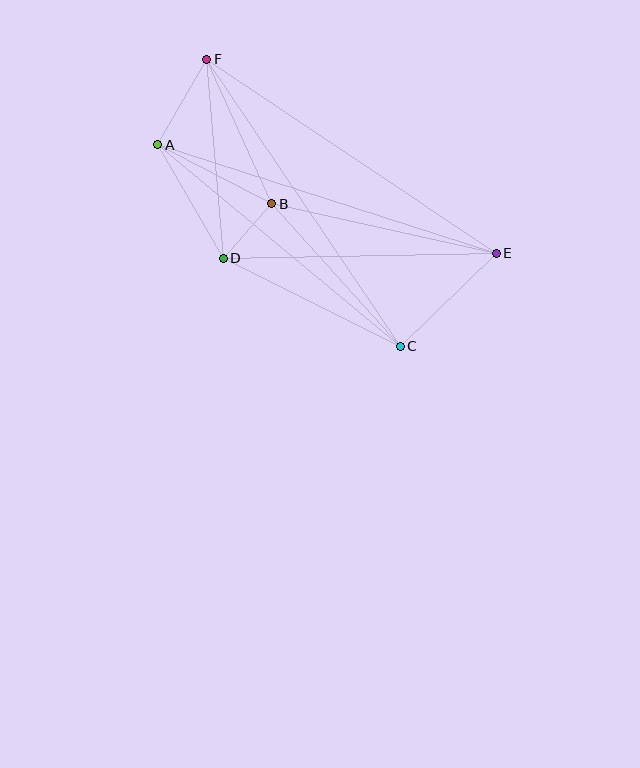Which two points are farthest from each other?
Points A and E are farthest from each other.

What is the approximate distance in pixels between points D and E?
The distance between D and E is approximately 273 pixels.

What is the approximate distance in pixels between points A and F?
The distance between A and F is approximately 98 pixels.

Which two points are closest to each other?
Points B and D are closest to each other.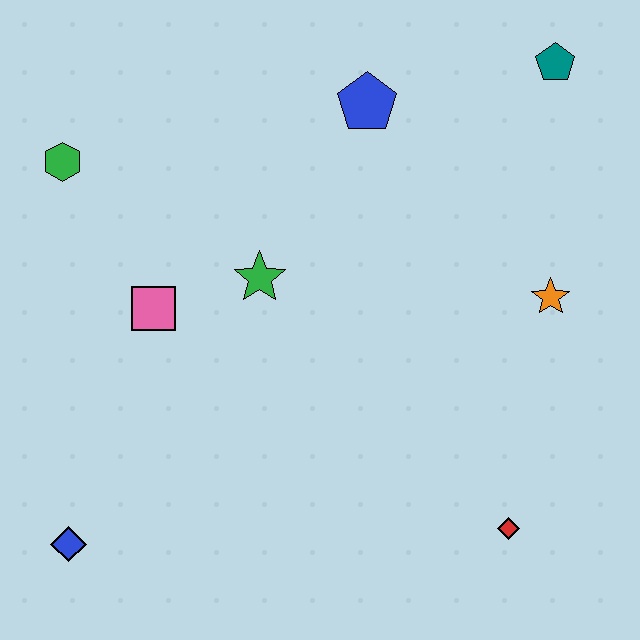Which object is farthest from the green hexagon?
The red diamond is farthest from the green hexagon.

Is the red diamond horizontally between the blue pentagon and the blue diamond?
No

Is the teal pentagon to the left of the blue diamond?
No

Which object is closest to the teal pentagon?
The blue pentagon is closest to the teal pentagon.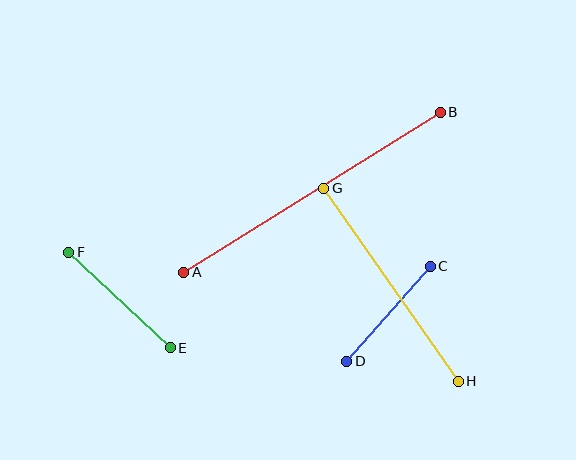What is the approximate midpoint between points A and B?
The midpoint is at approximately (312, 192) pixels.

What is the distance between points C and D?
The distance is approximately 126 pixels.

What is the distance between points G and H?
The distance is approximately 235 pixels.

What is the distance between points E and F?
The distance is approximately 139 pixels.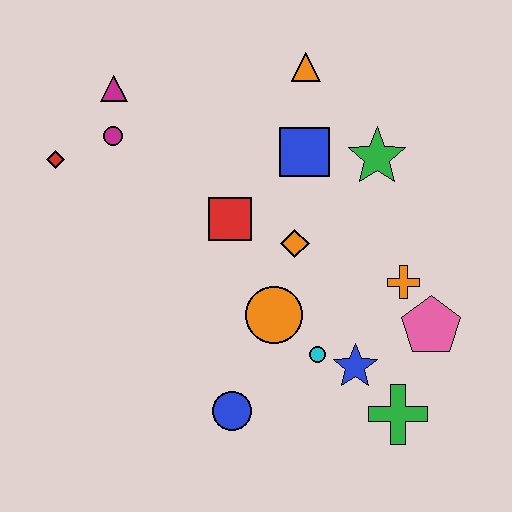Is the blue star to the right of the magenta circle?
Yes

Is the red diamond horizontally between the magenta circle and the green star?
No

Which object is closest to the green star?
The blue square is closest to the green star.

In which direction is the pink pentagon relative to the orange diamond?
The pink pentagon is to the right of the orange diamond.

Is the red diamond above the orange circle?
Yes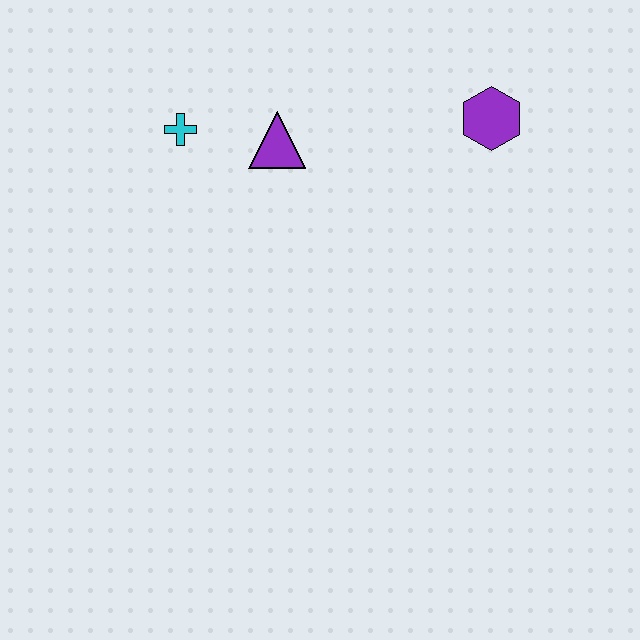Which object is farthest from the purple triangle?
The purple hexagon is farthest from the purple triangle.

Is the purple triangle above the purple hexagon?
No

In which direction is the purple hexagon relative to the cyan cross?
The purple hexagon is to the right of the cyan cross.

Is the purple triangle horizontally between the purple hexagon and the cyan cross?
Yes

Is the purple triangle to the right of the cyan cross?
Yes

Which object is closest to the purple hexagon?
The purple triangle is closest to the purple hexagon.